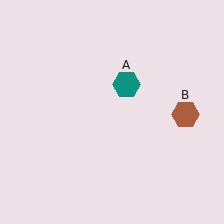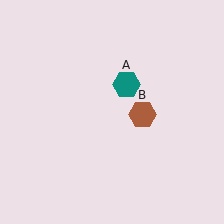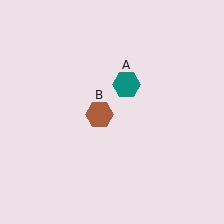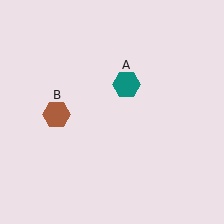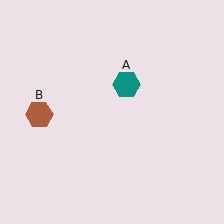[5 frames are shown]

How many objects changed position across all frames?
1 object changed position: brown hexagon (object B).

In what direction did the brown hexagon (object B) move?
The brown hexagon (object B) moved left.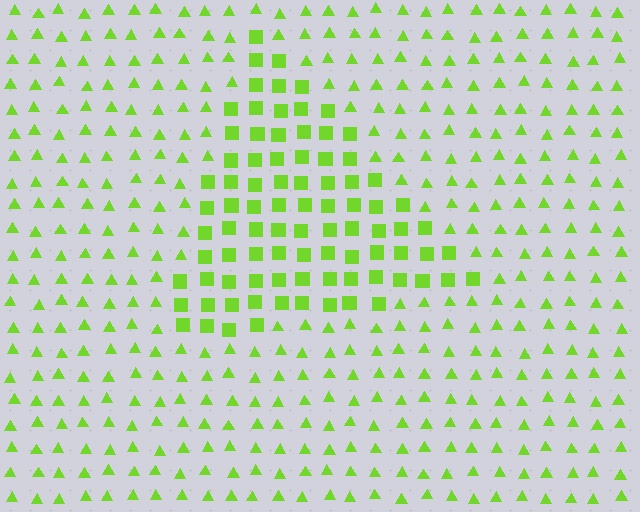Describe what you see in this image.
The image is filled with small lime elements arranged in a uniform grid. A triangle-shaped region contains squares, while the surrounding area contains triangles. The boundary is defined purely by the change in element shape.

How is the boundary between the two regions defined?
The boundary is defined by a change in element shape: squares inside vs. triangles outside. All elements share the same color and spacing.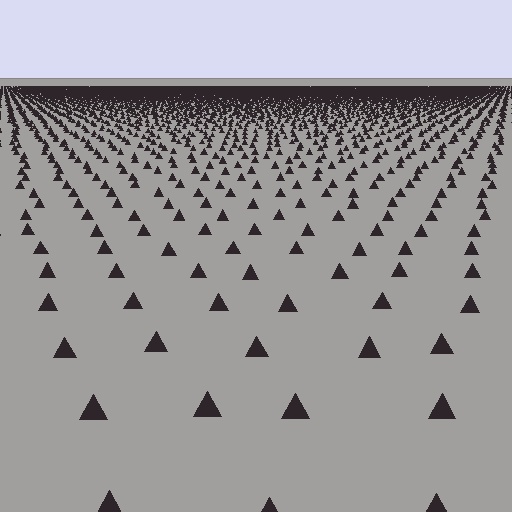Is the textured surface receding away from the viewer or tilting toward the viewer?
The surface is receding away from the viewer. Texture elements get smaller and denser toward the top.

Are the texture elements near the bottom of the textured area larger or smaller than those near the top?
Larger. Near the bottom, elements are closer to the viewer and appear at a bigger on-screen size.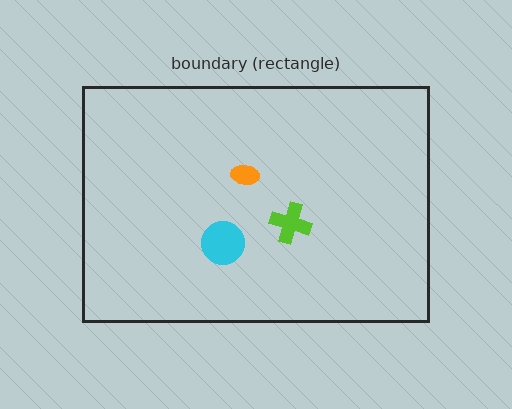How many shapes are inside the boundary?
3 inside, 0 outside.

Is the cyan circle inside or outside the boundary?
Inside.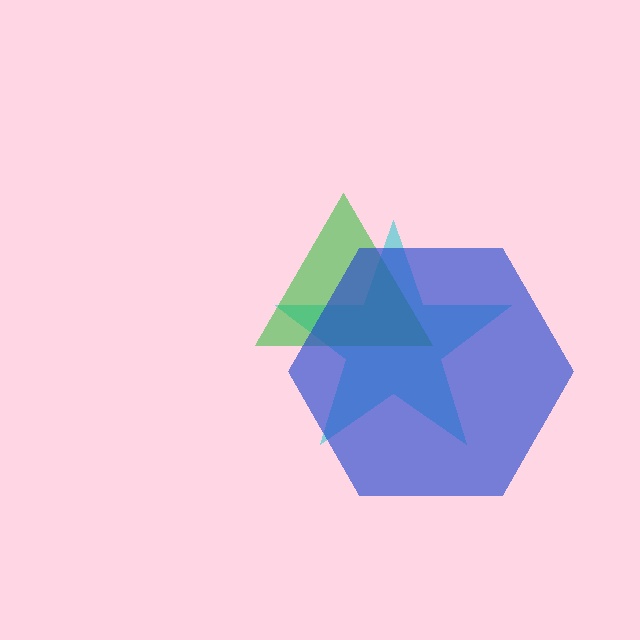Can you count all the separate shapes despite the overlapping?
Yes, there are 3 separate shapes.